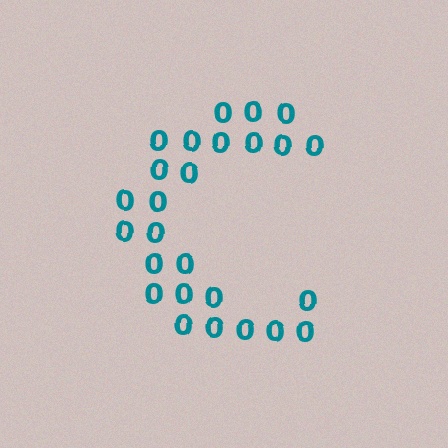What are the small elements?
The small elements are digit 0's.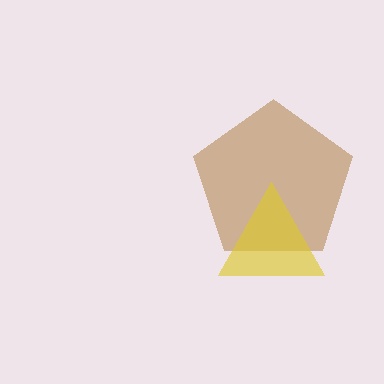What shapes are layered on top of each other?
The layered shapes are: a brown pentagon, a yellow triangle.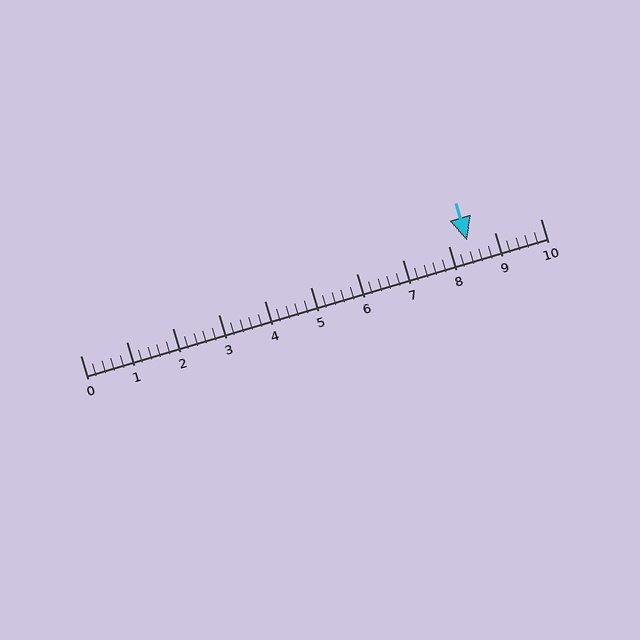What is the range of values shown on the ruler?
The ruler shows values from 0 to 10.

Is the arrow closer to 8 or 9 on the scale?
The arrow is closer to 8.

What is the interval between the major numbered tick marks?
The major tick marks are spaced 1 units apart.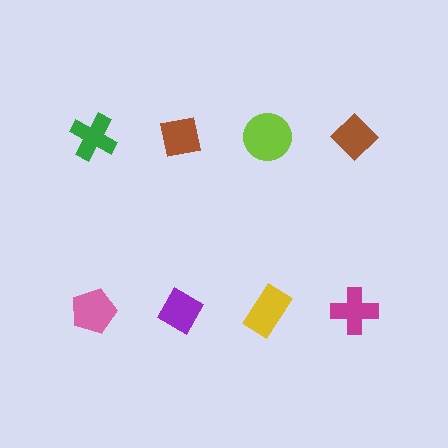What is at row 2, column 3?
A yellow rectangle.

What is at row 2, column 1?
A pink pentagon.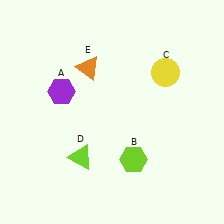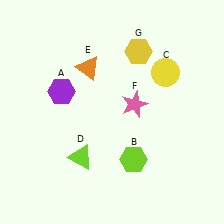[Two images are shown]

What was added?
A pink star (F), a yellow hexagon (G) were added in Image 2.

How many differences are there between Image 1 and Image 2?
There are 2 differences between the two images.